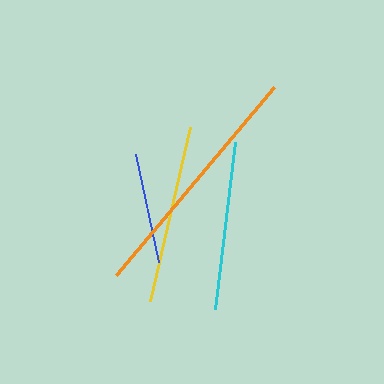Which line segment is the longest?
The orange line is the longest at approximately 245 pixels.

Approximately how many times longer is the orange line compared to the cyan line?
The orange line is approximately 1.5 times the length of the cyan line.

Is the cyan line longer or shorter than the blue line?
The cyan line is longer than the blue line.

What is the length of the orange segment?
The orange segment is approximately 245 pixels long.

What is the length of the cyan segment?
The cyan segment is approximately 169 pixels long.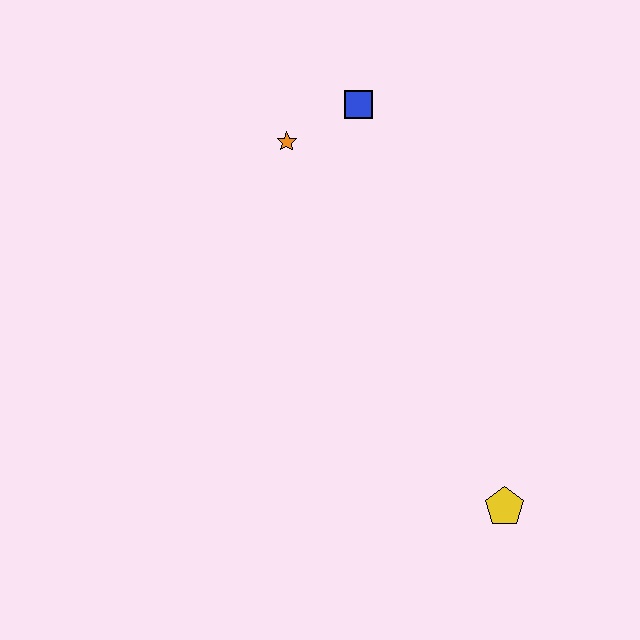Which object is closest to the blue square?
The orange star is closest to the blue square.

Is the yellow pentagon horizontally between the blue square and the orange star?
No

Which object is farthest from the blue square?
The yellow pentagon is farthest from the blue square.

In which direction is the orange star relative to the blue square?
The orange star is to the left of the blue square.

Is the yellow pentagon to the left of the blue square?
No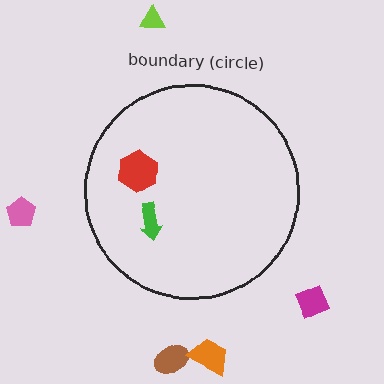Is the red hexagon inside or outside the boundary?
Inside.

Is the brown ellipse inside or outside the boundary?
Outside.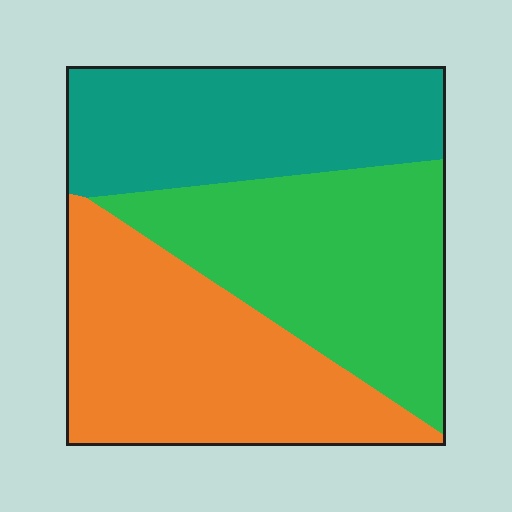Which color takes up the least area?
Teal, at roughly 30%.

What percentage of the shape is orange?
Orange takes up between a quarter and a half of the shape.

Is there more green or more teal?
Green.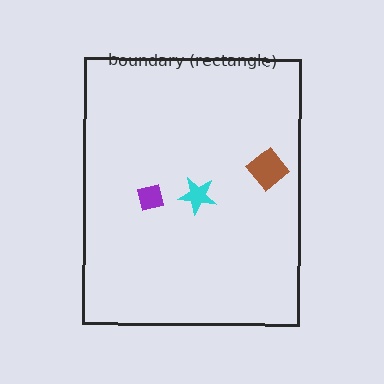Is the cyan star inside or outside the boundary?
Inside.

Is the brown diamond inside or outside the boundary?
Inside.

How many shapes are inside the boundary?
3 inside, 0 outside.